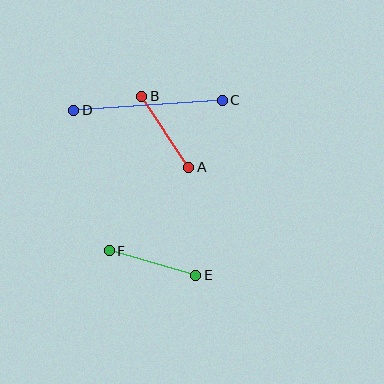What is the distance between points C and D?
The distance is approximately 149 pixels.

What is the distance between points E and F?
The distance is approximately 90 pixels.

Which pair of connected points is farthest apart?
Points C and D are farthest apart.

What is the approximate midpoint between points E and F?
The midpoint is at approximately (153, 263) pixels.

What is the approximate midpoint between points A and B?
The midpoint is at approximately (165, 132) pixels.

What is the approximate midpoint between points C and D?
The midpoint is at approximately (148, 105) pixels.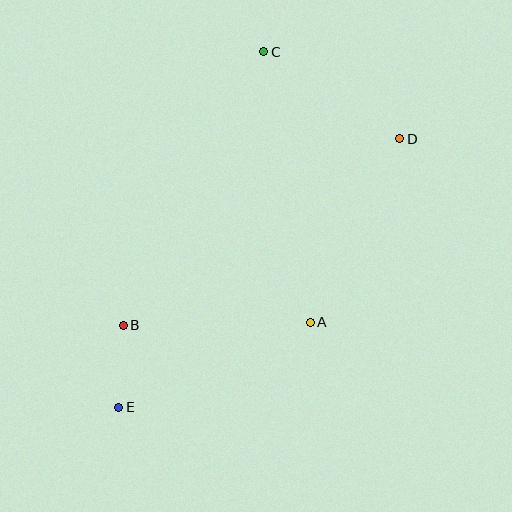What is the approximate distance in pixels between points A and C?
The distance between A and C is approximately 275 pixels.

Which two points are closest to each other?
Points B and E are closest to each other.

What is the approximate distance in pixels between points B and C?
The distance between B and C is approximately 308 pixels.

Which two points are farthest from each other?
Points D and E are farthest from each other.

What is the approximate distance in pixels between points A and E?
The distance between A and E is approximately 209 pixels.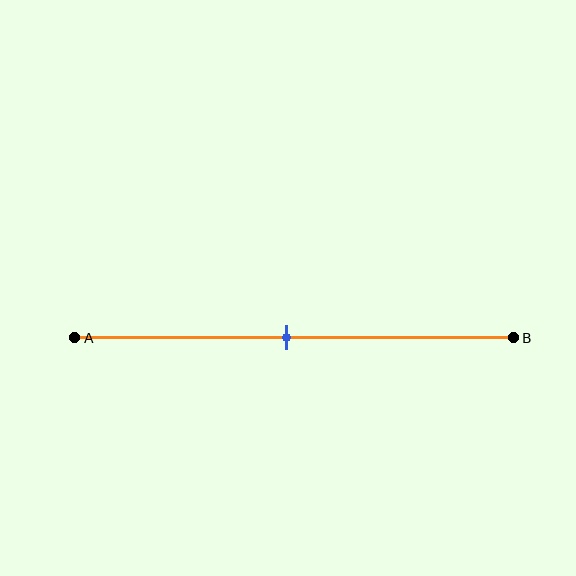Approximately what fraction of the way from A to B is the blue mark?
The blue mark is approximately 50% of the way from A to B.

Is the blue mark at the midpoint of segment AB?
Yes, the mark is approximately at the midpoint.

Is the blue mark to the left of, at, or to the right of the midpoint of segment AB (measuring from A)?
The blue mark is approximately at the midpoint of segment AB.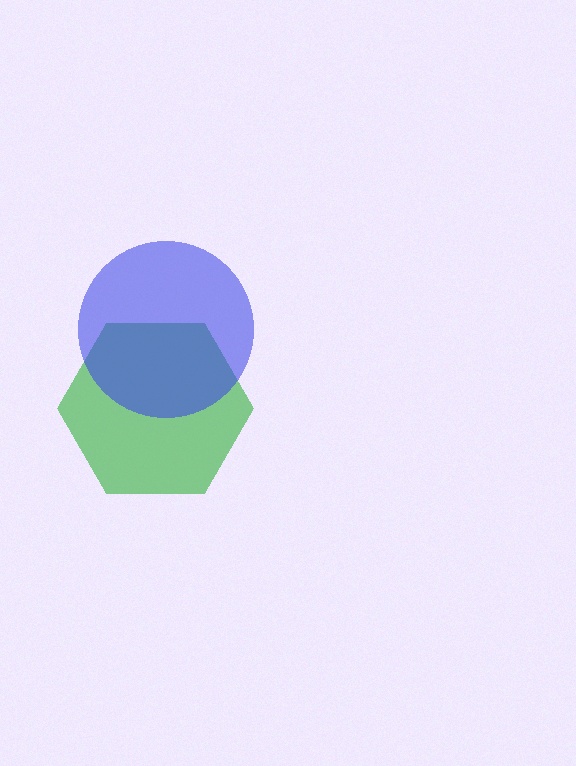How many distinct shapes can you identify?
There are 2 distinct shapes: a green hexagon, a blue circle.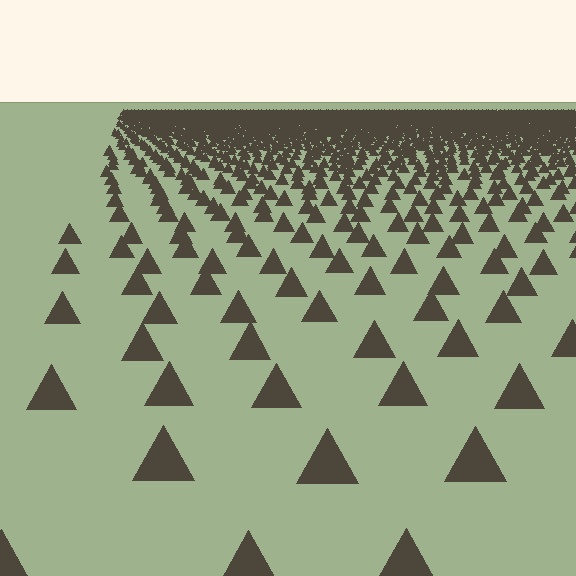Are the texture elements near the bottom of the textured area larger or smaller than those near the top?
Larger. Near the bottom, elements are closer to the viewer and appear at a bigger on-screen size.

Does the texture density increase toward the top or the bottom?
Density increases toward the top.